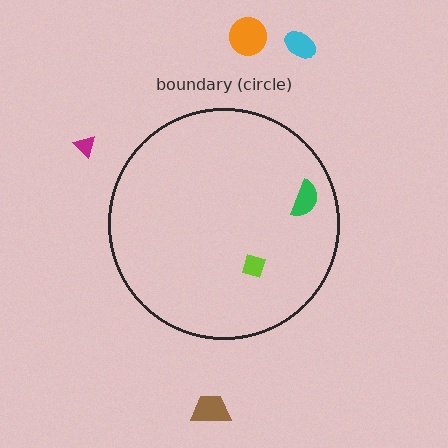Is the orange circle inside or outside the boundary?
Outside.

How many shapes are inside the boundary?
2 inside, 4 outside.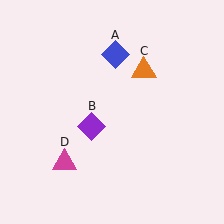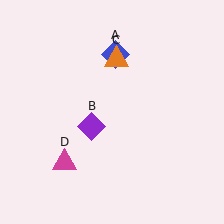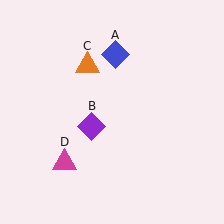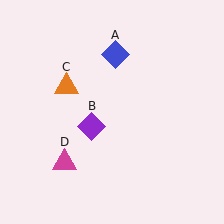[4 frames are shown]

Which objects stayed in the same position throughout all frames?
Blue diamond (object A) and purple diamond (object B) and magenta triangle (object D) remained stationary.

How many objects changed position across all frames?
1 object changed position: orange triangle (object C).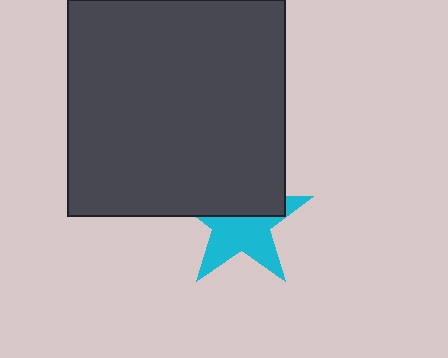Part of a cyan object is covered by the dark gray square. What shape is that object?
It is a star.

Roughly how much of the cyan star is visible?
About half of it is visible (roughly 54%).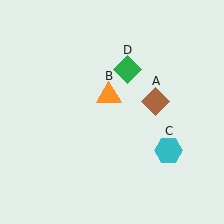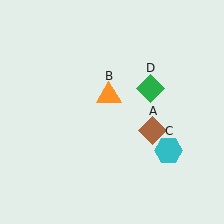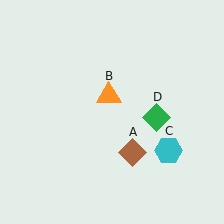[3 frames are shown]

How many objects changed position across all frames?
2 objects changed position: brown diamond (object A), green diamond (object D).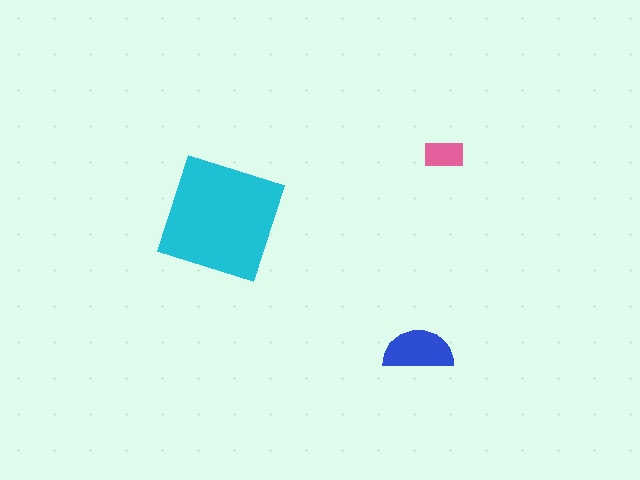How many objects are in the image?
There are 3 objects in the image.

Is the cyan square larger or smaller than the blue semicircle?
Larger.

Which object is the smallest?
The pink rectangle.